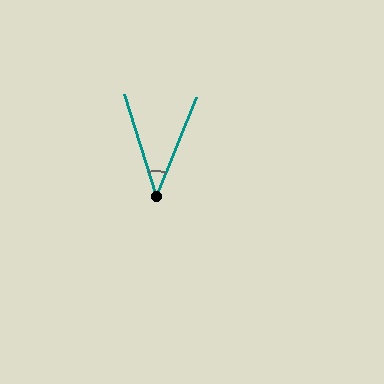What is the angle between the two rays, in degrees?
Approximately 40 degrees.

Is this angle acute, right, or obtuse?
It is acute.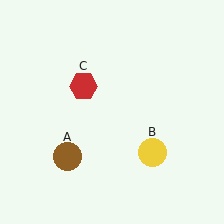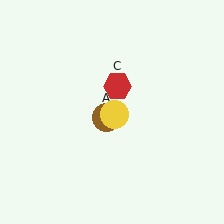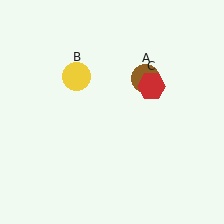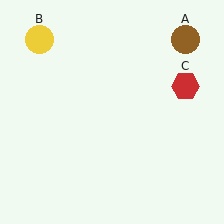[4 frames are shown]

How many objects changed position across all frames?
3 objects changed position: brown circle (object A), yellow circle (object B), red hexagon (object C).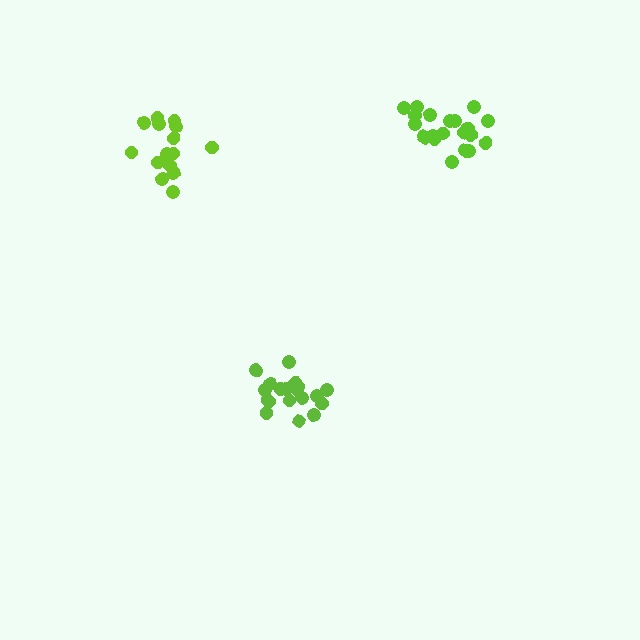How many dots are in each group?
Group 1: 21 dots, Group 2: 16 dots, Group 3: 19 dots (56 total).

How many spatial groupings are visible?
There are 3 spatial groupings.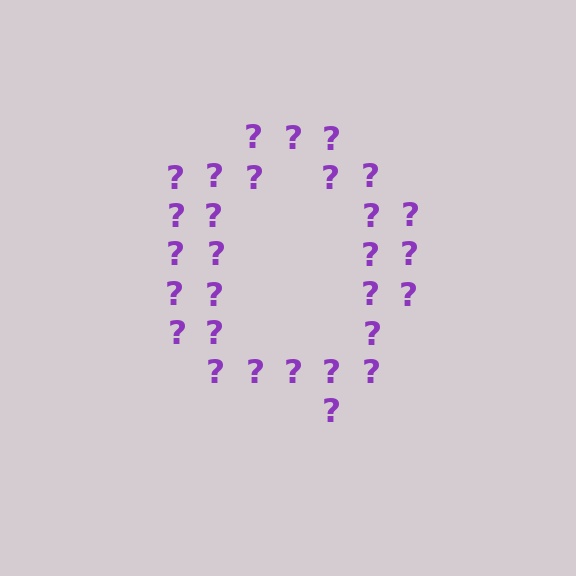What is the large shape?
The large shape is the letter Q.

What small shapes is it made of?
It is made of small question marks.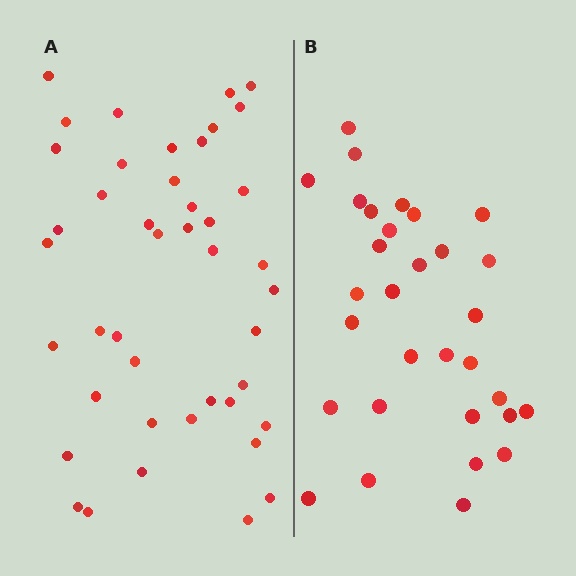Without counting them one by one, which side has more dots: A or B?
Region A (the left region) has more dots.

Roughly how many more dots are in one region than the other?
Region A has roughly 12 or so more dots than region B.